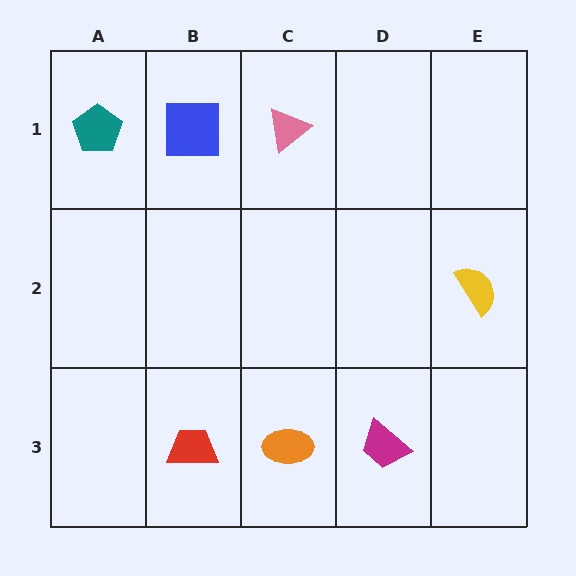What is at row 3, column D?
A magenta trapezoid.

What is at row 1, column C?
A pink triangle.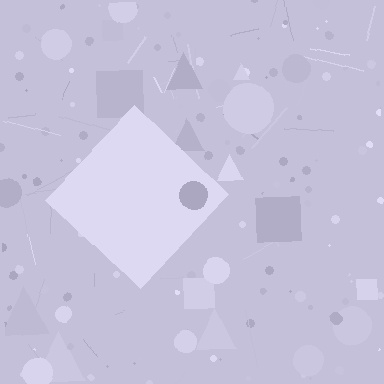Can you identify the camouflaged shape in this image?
The camouflaged shape is a diamond.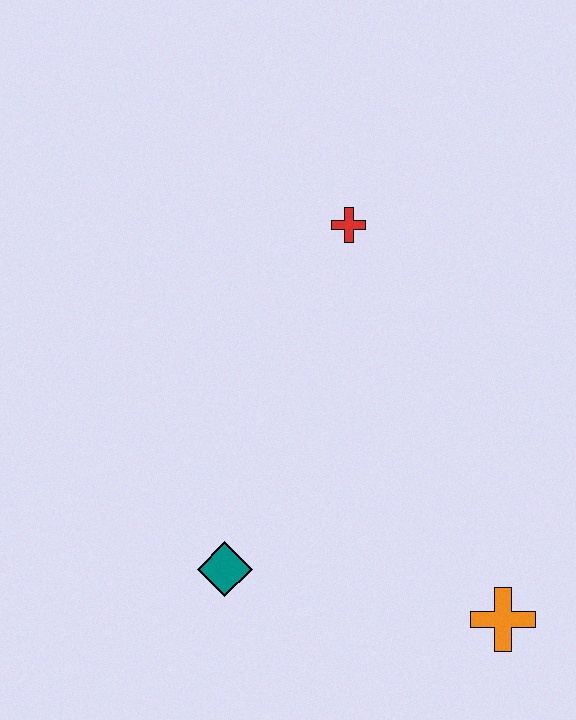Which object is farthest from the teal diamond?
The red cross is farthest from the teal diamond.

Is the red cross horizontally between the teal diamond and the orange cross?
Yes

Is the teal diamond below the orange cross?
No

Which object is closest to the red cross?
The teal diamond is closest to the red cross.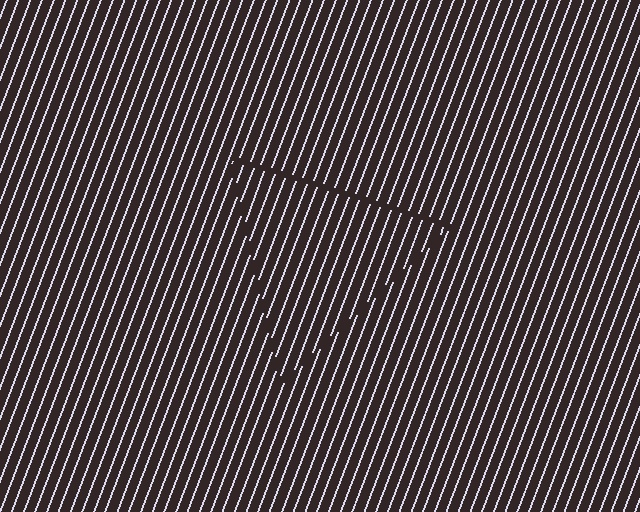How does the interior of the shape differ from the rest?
The interior of the shape contains the same grating, shifted by half a period — the contour is defined by the phase discontinuity where line-ends from the inner and outer gratings abut.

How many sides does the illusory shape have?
3 sides — the line-ends trace a triangle.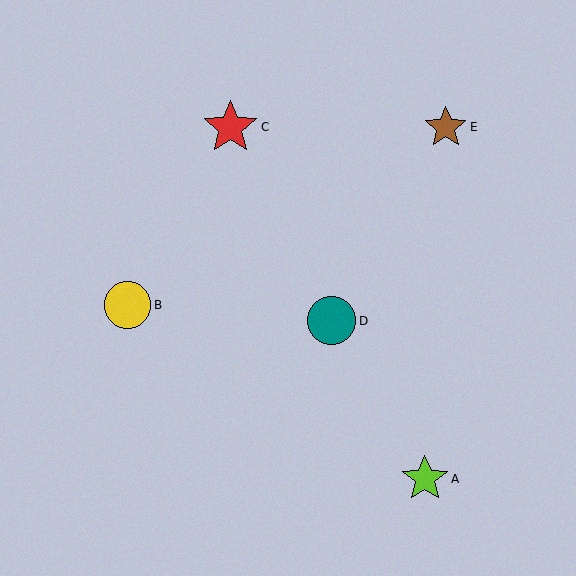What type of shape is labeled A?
Shape A is a lime star.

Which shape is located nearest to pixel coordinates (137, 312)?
The yellow circle (labeled B) at (128, 305) is nearest to that location.